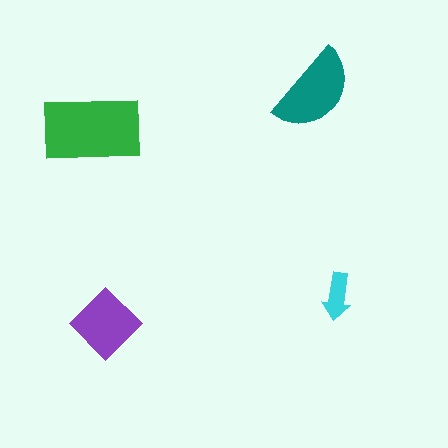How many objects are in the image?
There are 4 objects in the image.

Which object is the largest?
The green rectangle.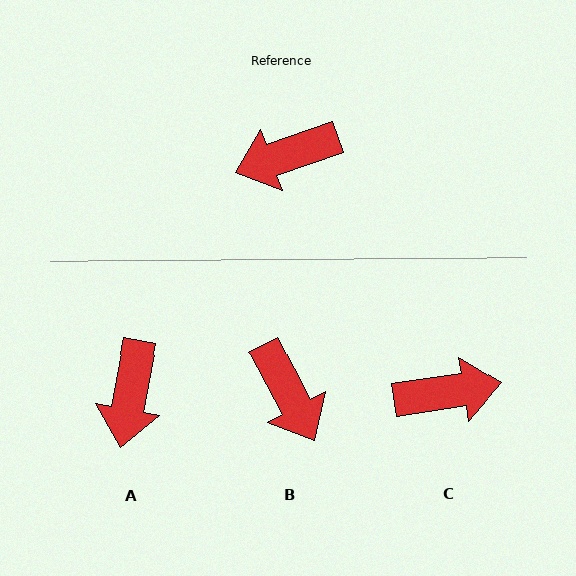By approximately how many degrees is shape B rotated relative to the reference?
Approximately 99 degrees counter-clockwise.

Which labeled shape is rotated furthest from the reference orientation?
C, about 170 degrees away.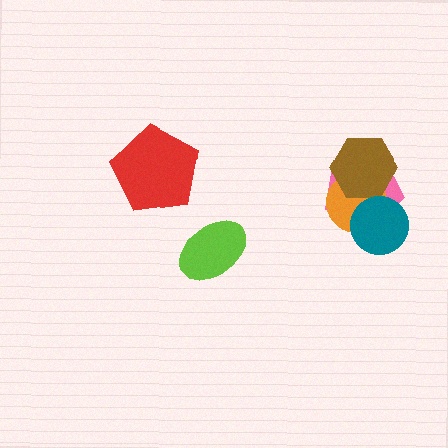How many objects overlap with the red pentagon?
0 objects overlap with the red pentagon.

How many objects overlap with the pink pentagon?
3 objects overlap with the pink pentagon.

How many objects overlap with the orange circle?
3 objects overlap with the orange circle.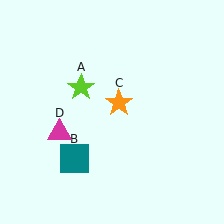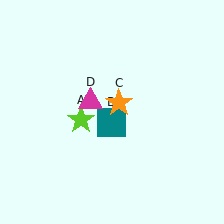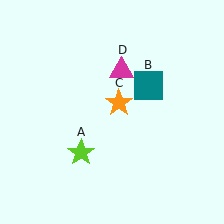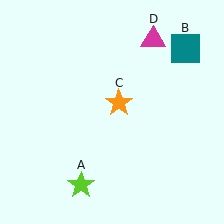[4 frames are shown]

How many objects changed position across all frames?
3 objects changed position: lime star (object A), teal square (object B), magenta triangle (object D).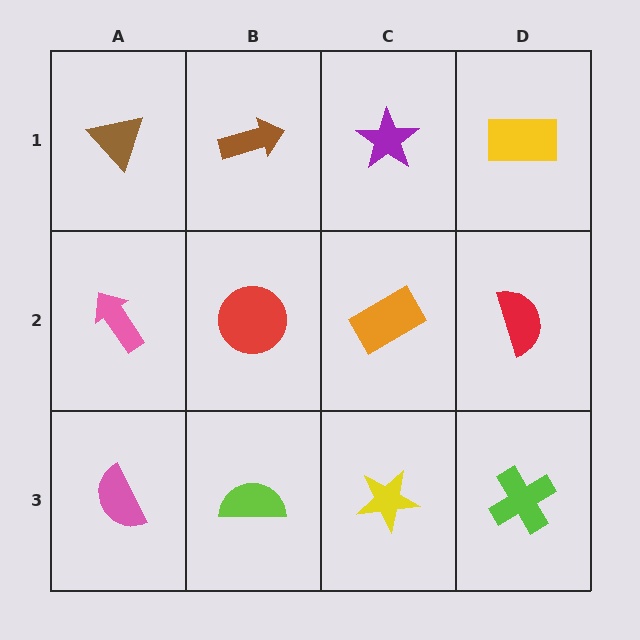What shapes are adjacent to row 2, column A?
A brown triangle (row 1, column A), a pink semicircle (row 3, column A), a red circle (row 2, column B).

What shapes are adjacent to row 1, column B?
A red circle (row 2, column B), a brown triangle (row 1, column A), a purple star (row 1, column C).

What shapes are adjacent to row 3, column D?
A red semicircle (row 2, column D), a yellow star (row 3, column C).